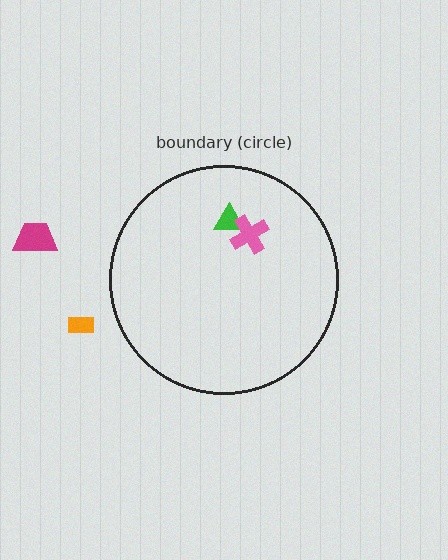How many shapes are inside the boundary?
2 inside, 2 outside.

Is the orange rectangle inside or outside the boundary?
Outside.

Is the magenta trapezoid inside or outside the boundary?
Outside.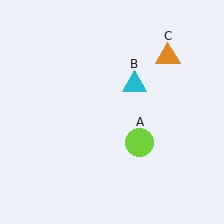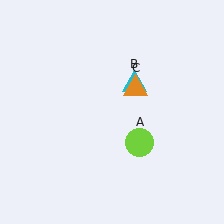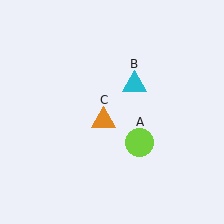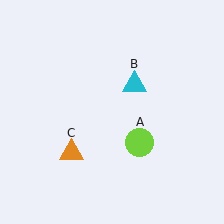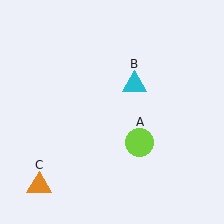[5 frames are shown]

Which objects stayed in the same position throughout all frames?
Lime circle (object A) and cyan triangle (object B) remained stationary.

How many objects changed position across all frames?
1 object changed position: orange triangle (object C).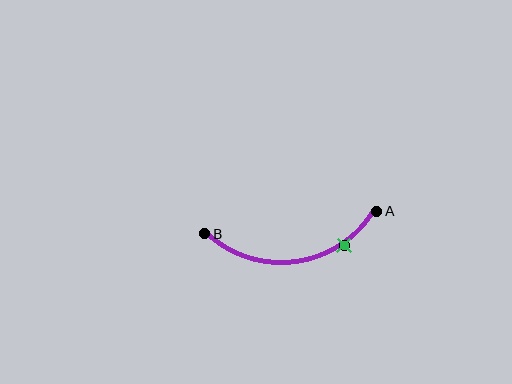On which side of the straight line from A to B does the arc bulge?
The arc bulges below the straight line connecting A and B.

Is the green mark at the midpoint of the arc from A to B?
No. The green mark lies on the arc but is closer to endpoint A. The arc midpoint would be at the point on the curve equidistant along the arc from both A and B.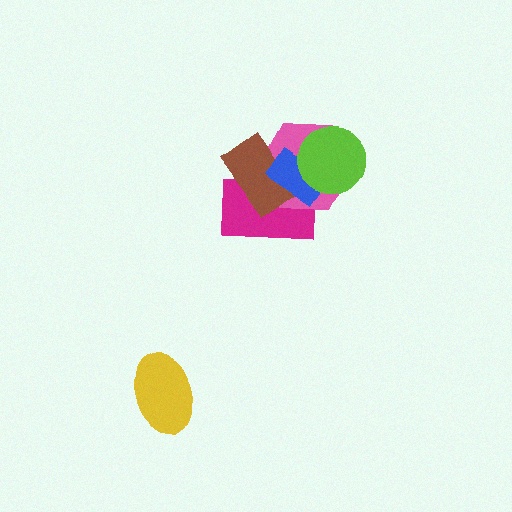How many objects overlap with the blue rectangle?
4 objects overlap with the blue rectangle.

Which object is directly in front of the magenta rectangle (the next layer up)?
The pink hexagon is directly in front of the magenta rectangle.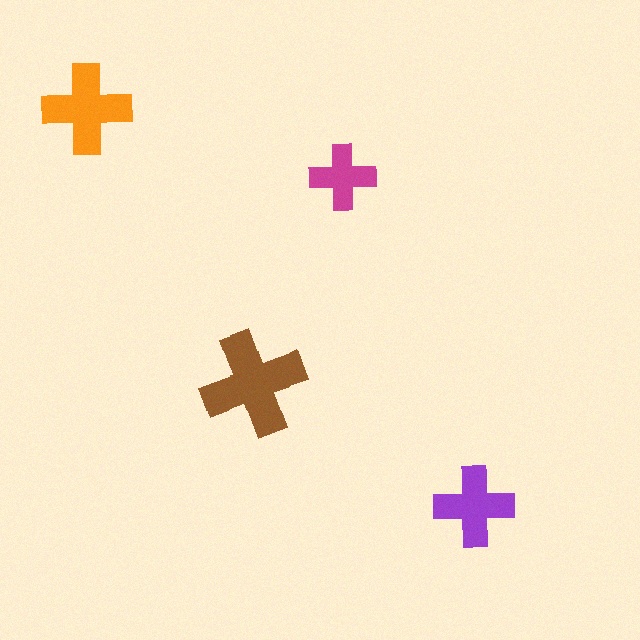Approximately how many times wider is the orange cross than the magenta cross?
About 1.5 times wider.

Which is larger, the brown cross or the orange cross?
The brown one.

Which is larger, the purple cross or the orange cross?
The orange one.